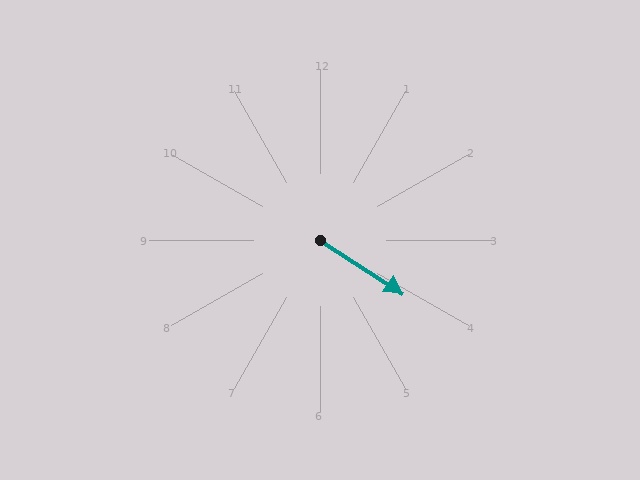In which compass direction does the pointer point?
Southeast.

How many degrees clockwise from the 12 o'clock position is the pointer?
Approximately 123 degrees.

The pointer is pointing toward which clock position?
Roughly 4 o'clock.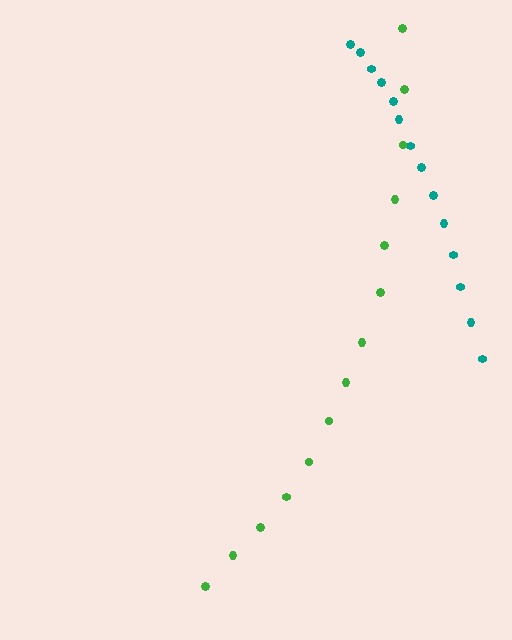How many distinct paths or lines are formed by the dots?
There are 2 distinct paths.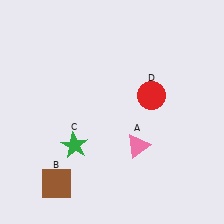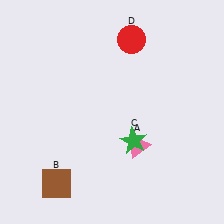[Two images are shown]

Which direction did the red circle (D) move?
The red circle (D) moved up.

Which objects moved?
The objects that moved are: the green star (C), the red circle (D).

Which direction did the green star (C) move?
The green star (C) moved right.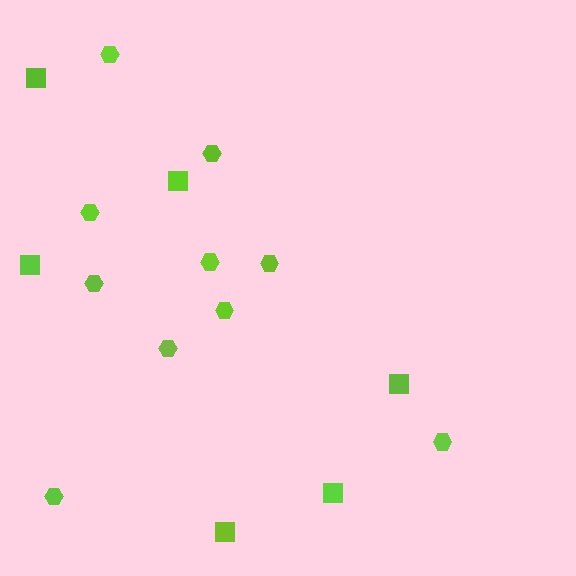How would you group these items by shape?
There are 2 groups: one group of squares (6) and one group of hexagons (10).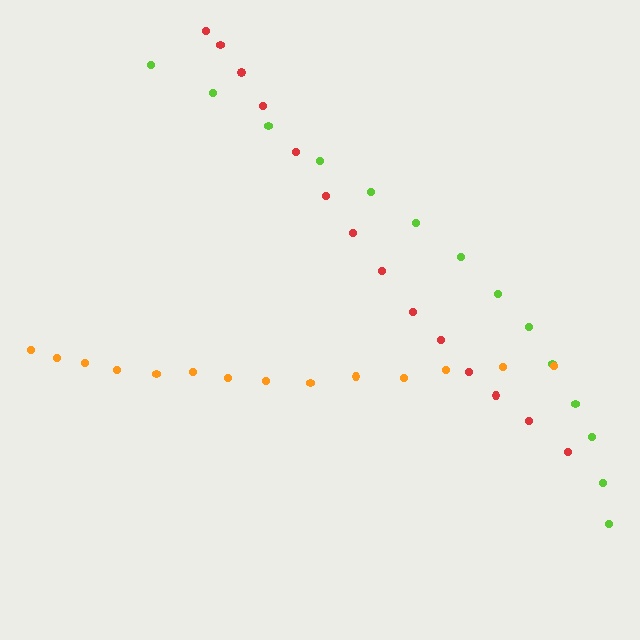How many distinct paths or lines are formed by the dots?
There are 3 distinct paths.